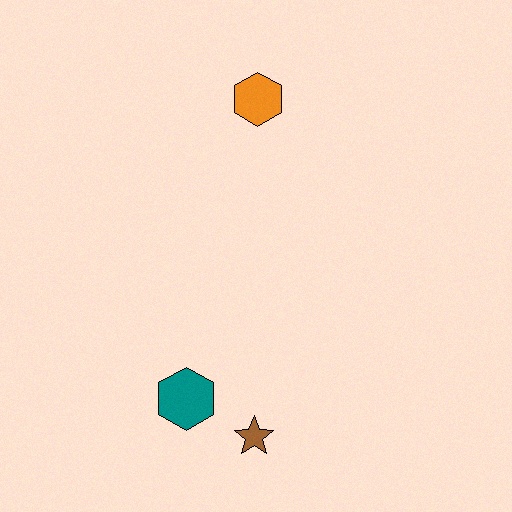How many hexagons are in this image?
There are 2 hexagons.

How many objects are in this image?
There are 3 objects.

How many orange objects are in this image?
There is 1 orange object.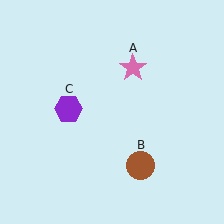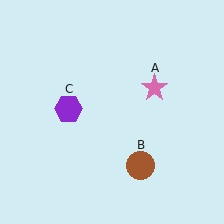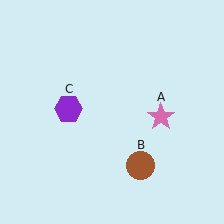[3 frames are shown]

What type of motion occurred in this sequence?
The pink star (object A) rotated clockwise around the center of the scene.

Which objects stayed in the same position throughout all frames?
Brown circle (object B) and purple hexagon (object C) remained stationary.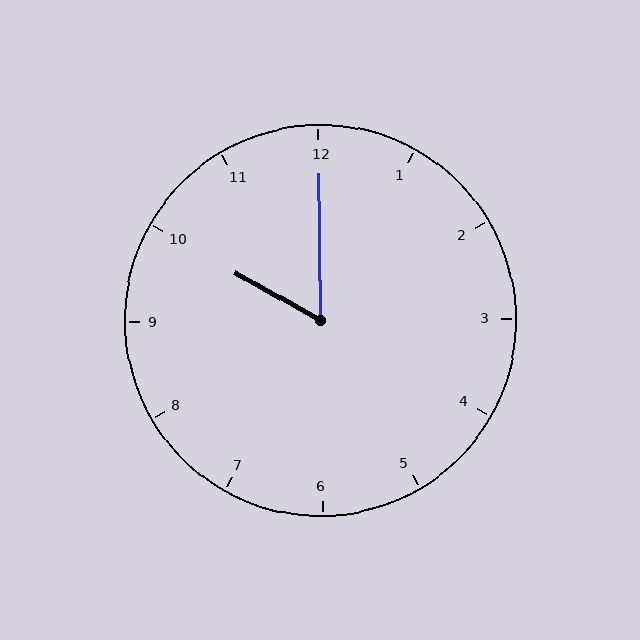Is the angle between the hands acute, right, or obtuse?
It is acute.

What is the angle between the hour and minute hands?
Approximately 60 degrees.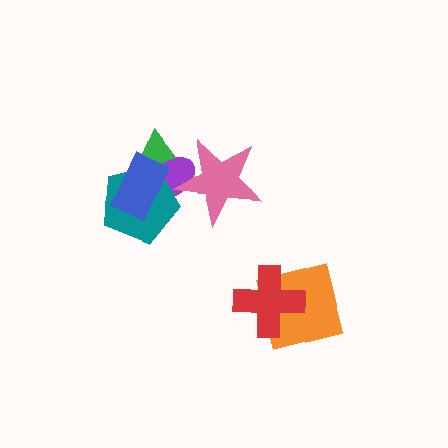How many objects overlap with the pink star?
2 objects overlap with the pink star.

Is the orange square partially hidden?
Yes, it is partially covered by another shape.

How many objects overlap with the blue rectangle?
3 objects overlap with the blue rectangle.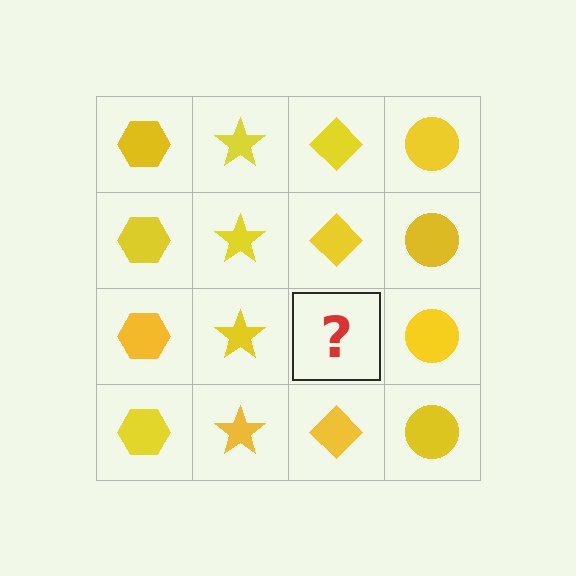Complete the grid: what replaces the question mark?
The question mark should be replaced with a yellow diamond.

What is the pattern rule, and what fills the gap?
The rule is that each column has a consistent shape. The gap should be filled with a yellow diamond.